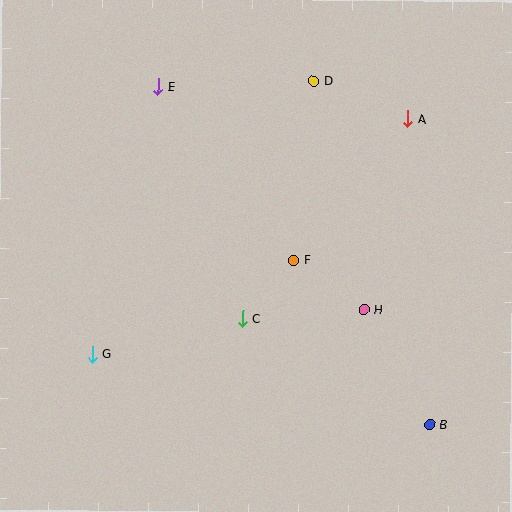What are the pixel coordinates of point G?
Point G is at (92, 354).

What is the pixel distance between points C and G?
The distance between C and G is 154 pixels.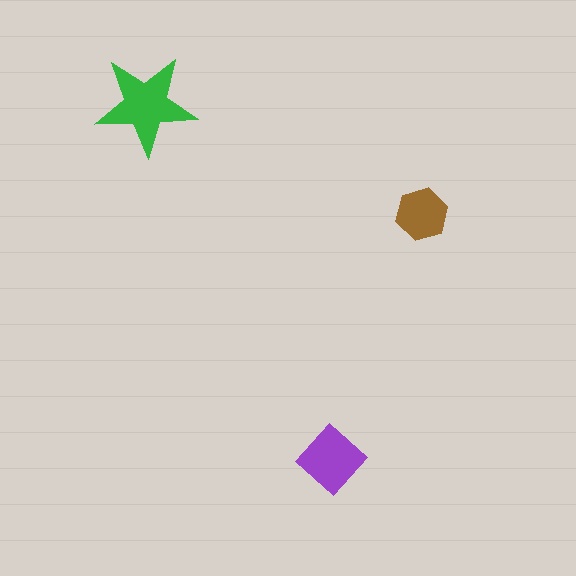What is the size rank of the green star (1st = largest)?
1st.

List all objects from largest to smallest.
The green star, the purple diamond, the brown hexagon.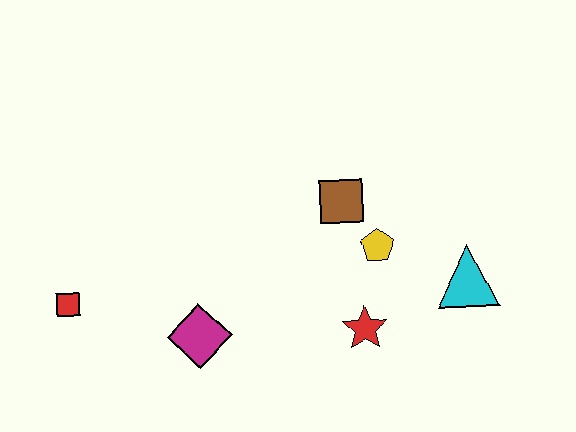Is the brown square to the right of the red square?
Yes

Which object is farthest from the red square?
The cyan triangle is farthest from the red square.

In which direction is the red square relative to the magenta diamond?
The red square is to the left of the magenta diamond.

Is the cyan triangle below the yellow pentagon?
Yes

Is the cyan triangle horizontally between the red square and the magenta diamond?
No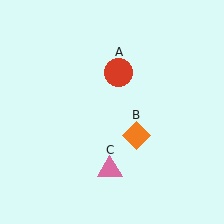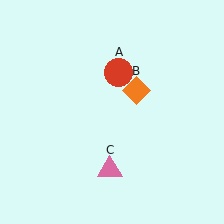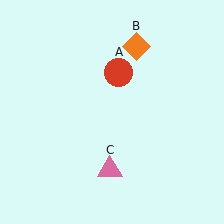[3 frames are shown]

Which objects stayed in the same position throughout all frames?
Red circle (object A) and pink triangle (object C) remained stationary.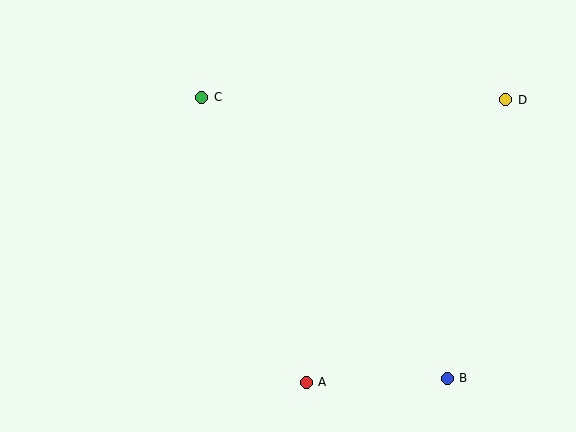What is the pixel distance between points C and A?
The distance between C and A is 303 pixels.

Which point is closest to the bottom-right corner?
Point B is closest to the bottom-right corner.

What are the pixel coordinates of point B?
Point B is at (447, 378).